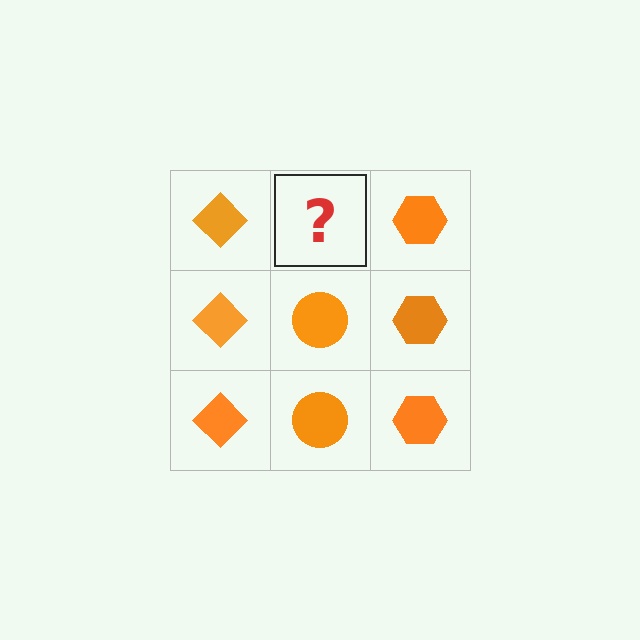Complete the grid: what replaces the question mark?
The question mark should be replaced with an orange circle.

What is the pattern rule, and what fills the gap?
The rule is that each column has a consistent shape. The gap should be filled with an orange circle.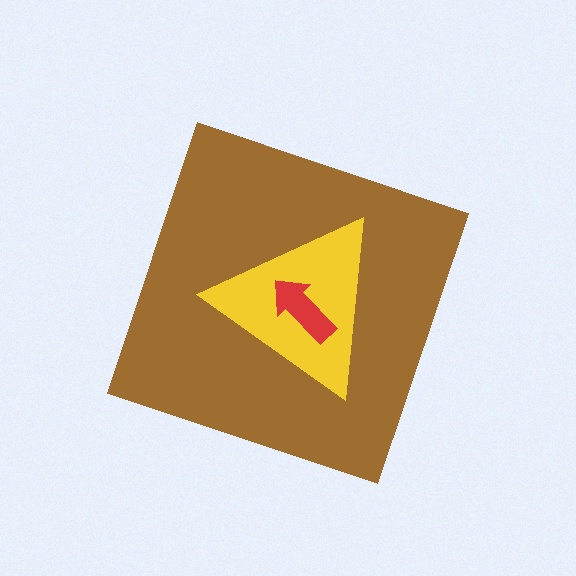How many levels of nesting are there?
3.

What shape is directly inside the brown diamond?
The yellow triangle.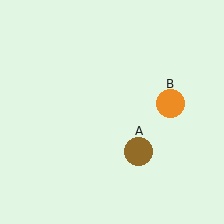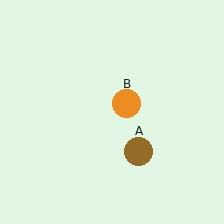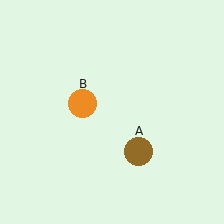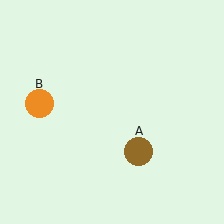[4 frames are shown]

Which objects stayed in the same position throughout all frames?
Brown circle (object A) remained stationary.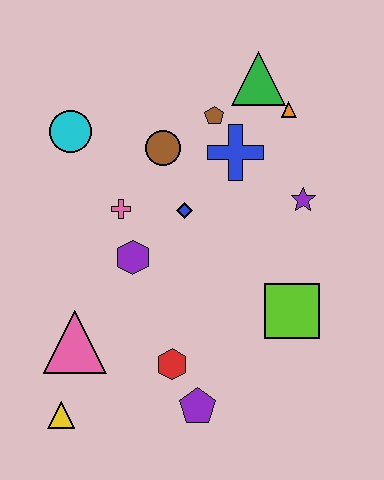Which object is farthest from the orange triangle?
The yellow triangle is farthest from the orange triangle.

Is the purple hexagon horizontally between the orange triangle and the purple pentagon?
No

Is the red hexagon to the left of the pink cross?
No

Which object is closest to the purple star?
The blue cross is closest to the purple star.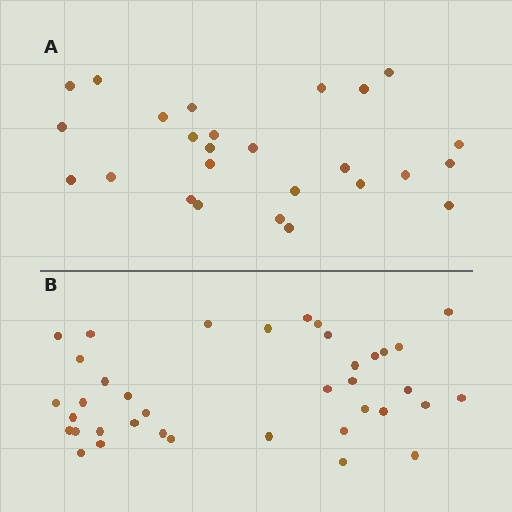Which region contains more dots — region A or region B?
Region B (the bottom region) has more dots.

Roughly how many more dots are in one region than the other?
Region B has roughly 12 or so more dots than region A.